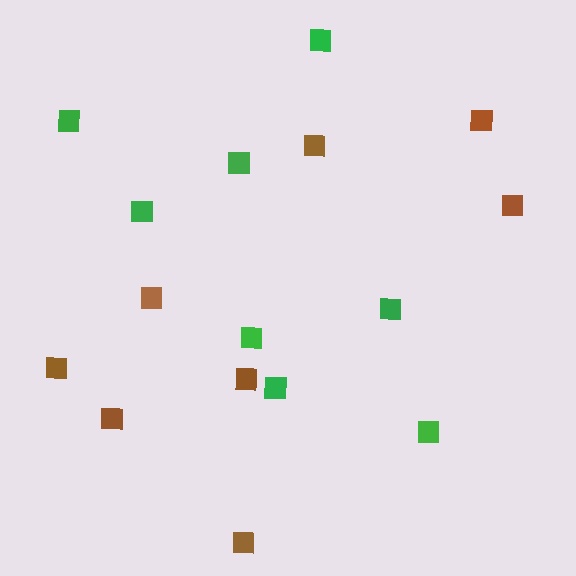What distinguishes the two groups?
There are 2 groups: one group of green squares (8) and one group of brown squares (8).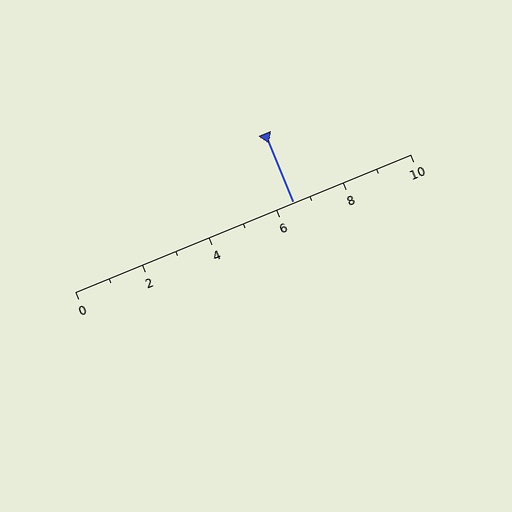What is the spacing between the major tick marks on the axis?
The major ticks are spaced 2 apart.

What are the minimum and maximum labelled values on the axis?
The axis runs from 0 to 10.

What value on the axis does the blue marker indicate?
The marker indicates approximately 6.5.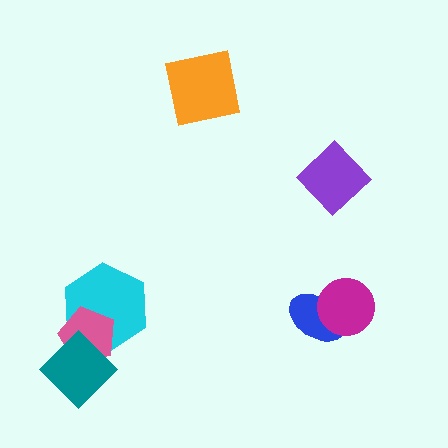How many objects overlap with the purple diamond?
0 objects overlap with the purple diamond.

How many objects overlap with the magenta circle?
1 object overlaps with the magenta circle.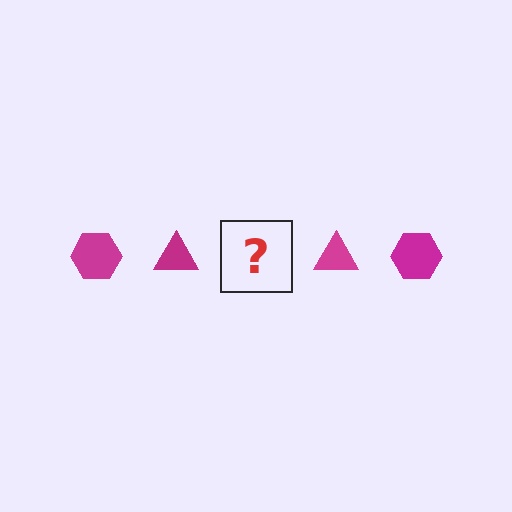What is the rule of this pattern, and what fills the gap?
The rule is that the pattern cycles through hexagon, triangle shapes in magenta. The gap should be filled with a magenta hexagon.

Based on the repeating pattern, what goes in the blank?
The blank should be a magenta hexagon.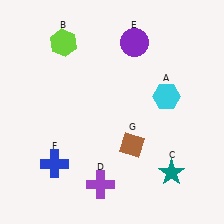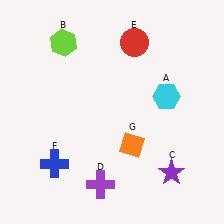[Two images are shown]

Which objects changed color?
C changed from teal to purple. E changed from purple to red. G changed from brown to orange.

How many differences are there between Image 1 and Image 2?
There are 3 differences between the two images.